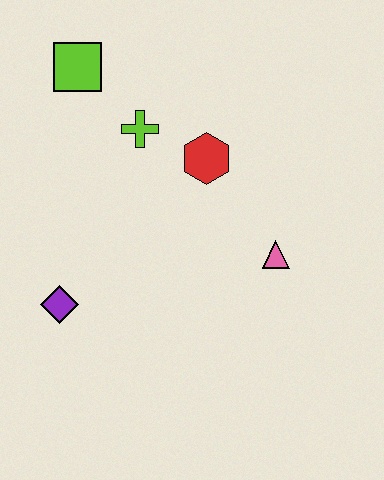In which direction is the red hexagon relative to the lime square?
The red hexagon is to the right of the lime square.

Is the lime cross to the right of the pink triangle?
No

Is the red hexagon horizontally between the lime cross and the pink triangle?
Yes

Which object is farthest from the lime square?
The pink triangle is farthest from the lime square.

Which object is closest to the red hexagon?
The lime cross is closest to the red hexagon.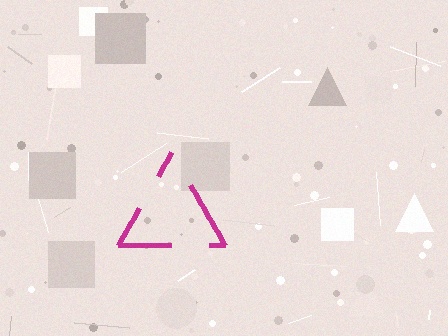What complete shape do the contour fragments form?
The contour fragments form a triangle.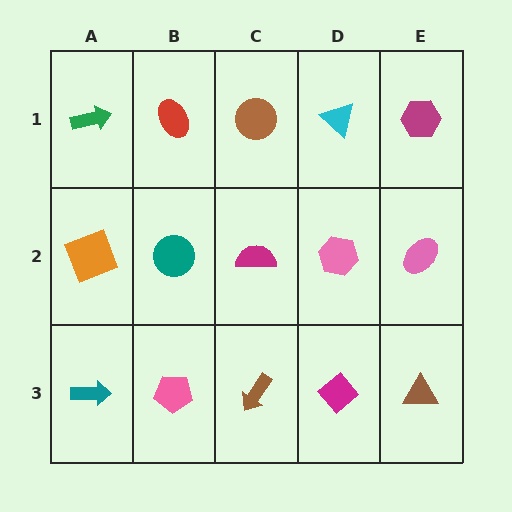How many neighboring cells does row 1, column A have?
2.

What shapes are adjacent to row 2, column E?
A magenta hexagon (row 1, column E), a brown triangle (row 3, column E), a pink hexagon (row 2, column D).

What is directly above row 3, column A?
An orange square.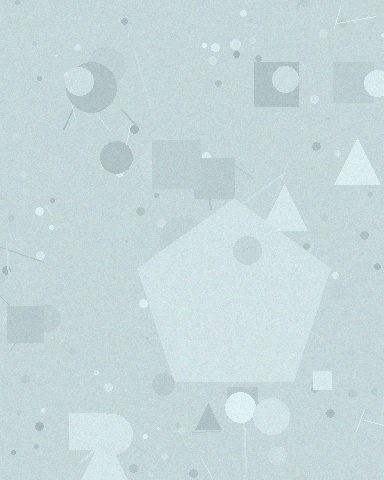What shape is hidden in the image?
A pentagon is hidden in the image.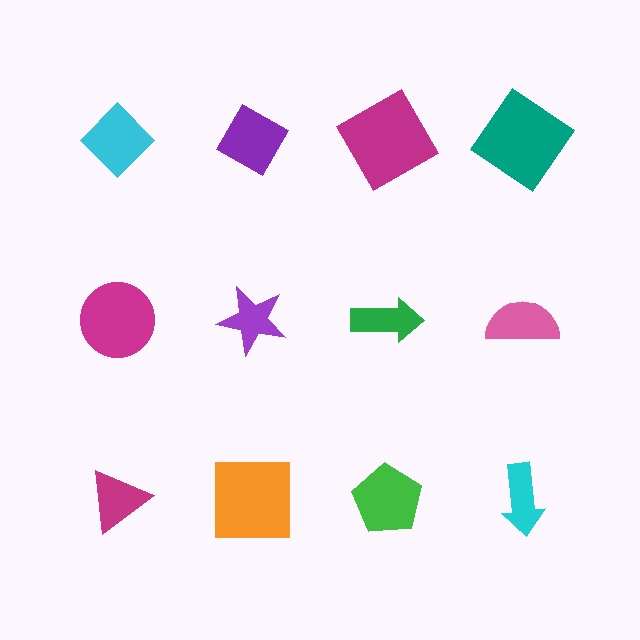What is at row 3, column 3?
A green pentagon.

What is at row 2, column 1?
A magenta circle.